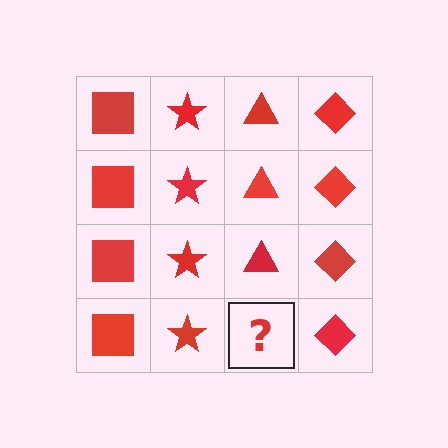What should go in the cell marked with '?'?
The missing cell should contain a red triangle.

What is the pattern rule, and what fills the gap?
The rule is that each column has a consistent shape. The gap should be filled with a red triangle.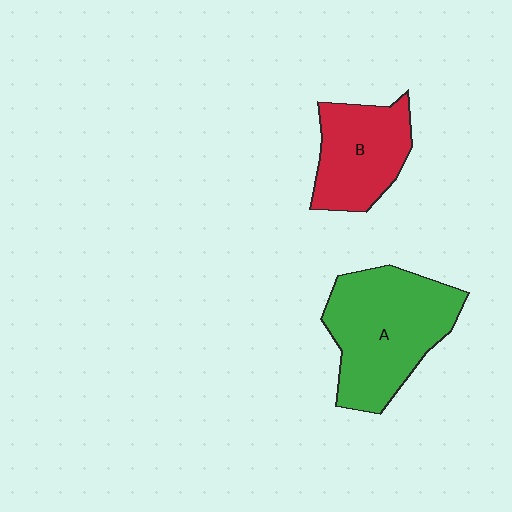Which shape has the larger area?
Shape A (green).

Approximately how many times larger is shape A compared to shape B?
Approximately 1.5 times.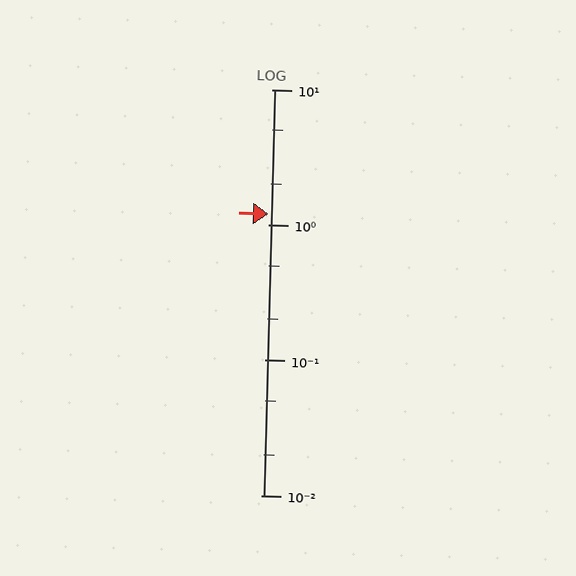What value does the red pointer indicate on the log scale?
The pointer indicates approximately 1.2.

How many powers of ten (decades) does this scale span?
The scale spans 3 decades, from 0.01 to 10.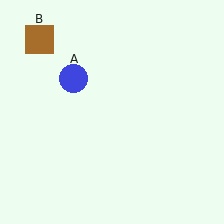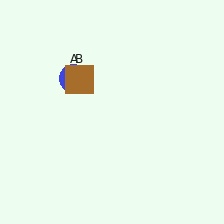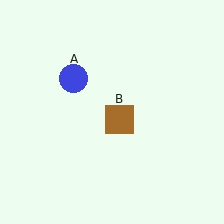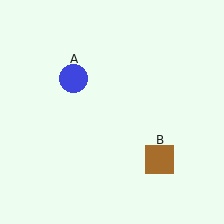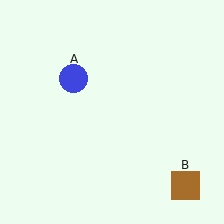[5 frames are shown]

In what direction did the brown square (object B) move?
The brown square (object B) moved down and to the right.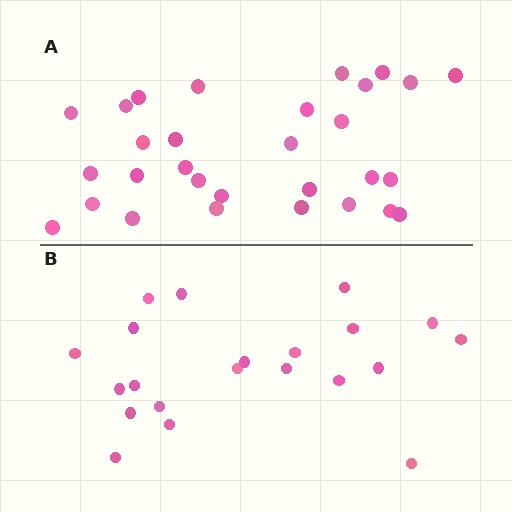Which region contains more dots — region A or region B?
Region A (the top region) has more dots.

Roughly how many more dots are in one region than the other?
Region A has roughly 8 or so more dots than region B.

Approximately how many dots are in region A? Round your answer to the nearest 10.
About 30 dots.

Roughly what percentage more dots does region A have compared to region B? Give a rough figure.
About 45% more.